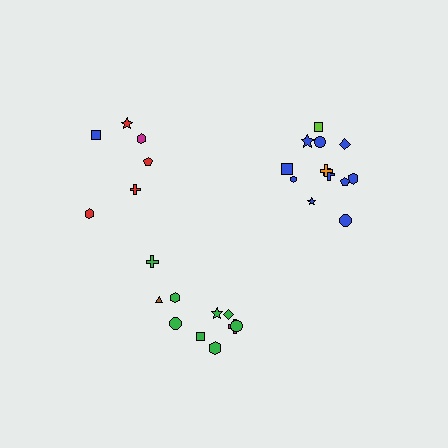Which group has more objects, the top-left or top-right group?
The top-right group.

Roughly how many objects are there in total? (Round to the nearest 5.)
Roughly 30 objects in total.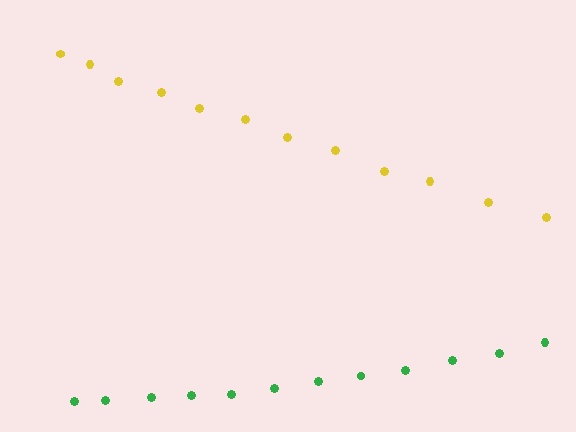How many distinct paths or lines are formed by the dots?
There are 2 distinct paths.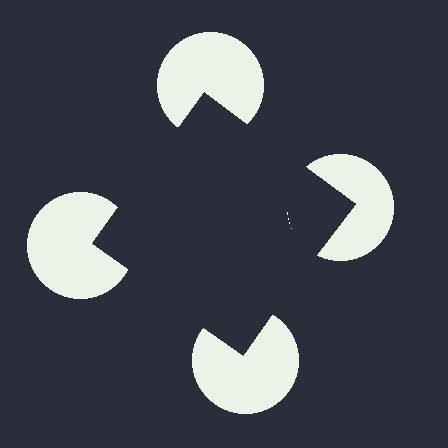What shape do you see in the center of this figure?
An illusory square — its edges are inferred from the aligned wedge cuts in the pac-man discs, not physically drawn.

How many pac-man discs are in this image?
There are 4 — one at each vertex of the illusory square.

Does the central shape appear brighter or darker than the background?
It typically appears slightly darker than the background, even though no actual brightness change is drawn.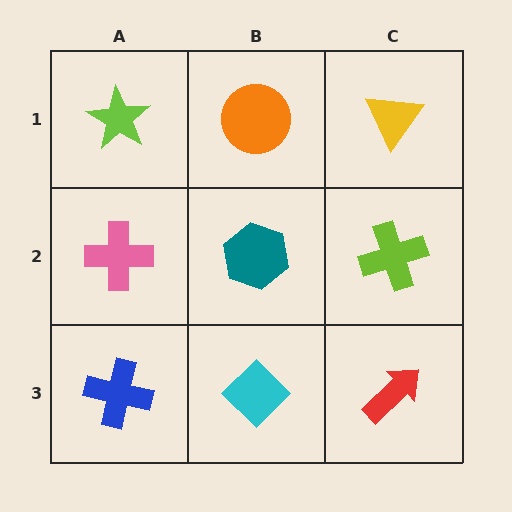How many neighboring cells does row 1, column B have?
3.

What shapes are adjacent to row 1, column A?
A pink cross (row 2, column A), an orange circle (row 1, column B).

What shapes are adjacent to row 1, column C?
A lime cross (row 2, column C), an orange circle (row 1, column B).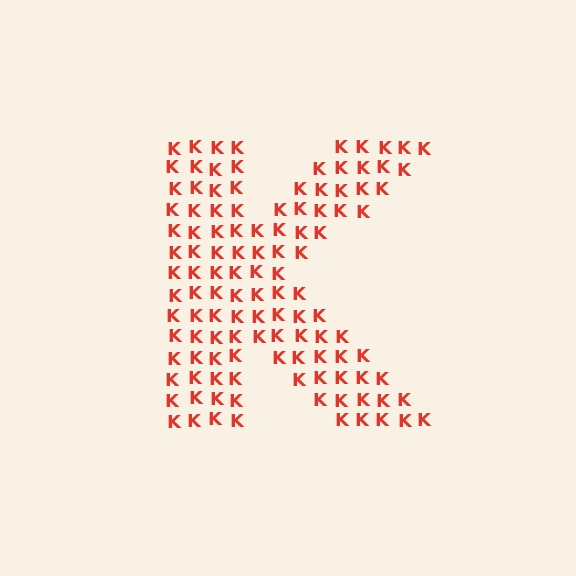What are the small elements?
The small elements are letter K's.